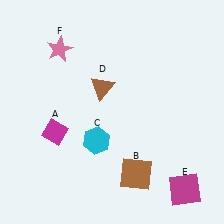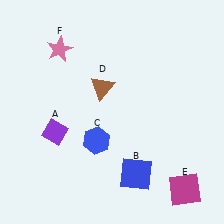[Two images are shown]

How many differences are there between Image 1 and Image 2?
There are 3 differences between the two images.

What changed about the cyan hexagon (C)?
In Image 1, C is cyan. In Image 2, it changed to blue.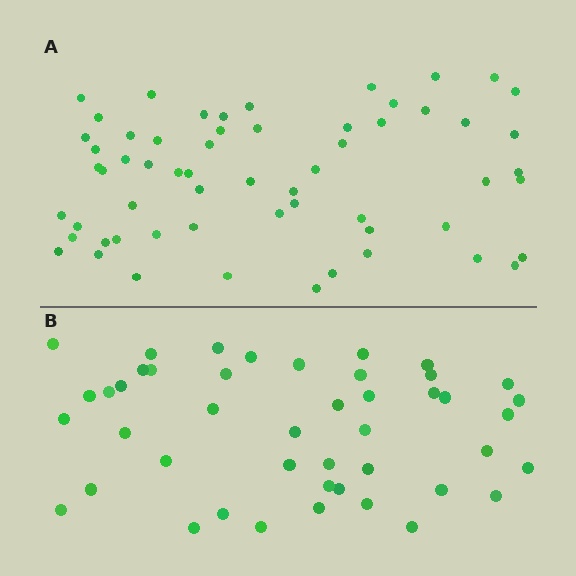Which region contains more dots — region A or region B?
Region A (the top region) has more dots.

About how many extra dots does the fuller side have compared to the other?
Region A has approximately 15 more dots than region B.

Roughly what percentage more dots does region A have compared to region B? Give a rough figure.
About 35% more.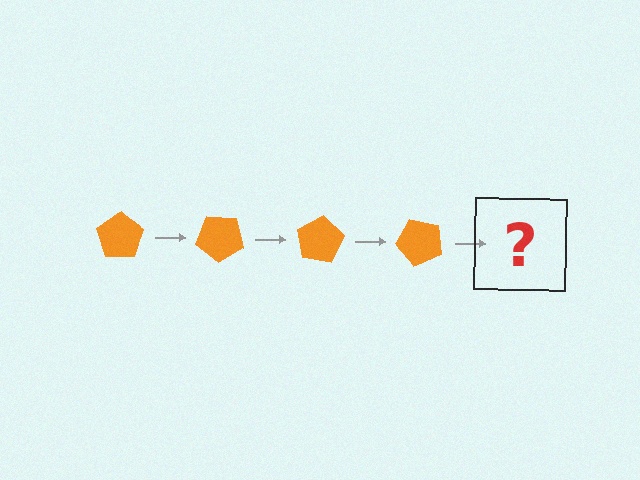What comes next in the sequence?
The next element should be an orange pentagon rotated 160 degrees.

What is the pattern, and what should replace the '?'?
The pattern is that the pentagon rotates 40 degrees each step. The '?' should be an orange pentagon rotated 160 degrees.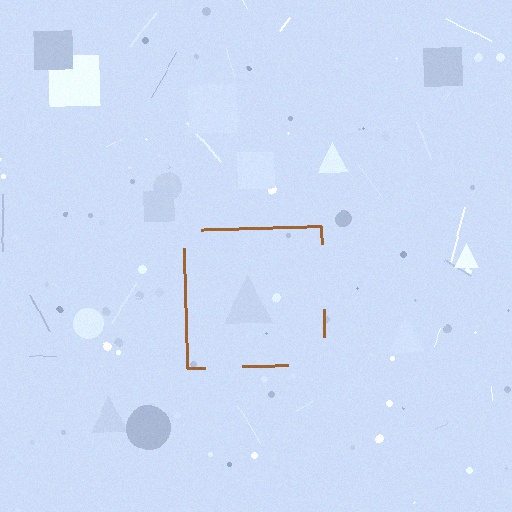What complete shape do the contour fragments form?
The contour fragments form a square.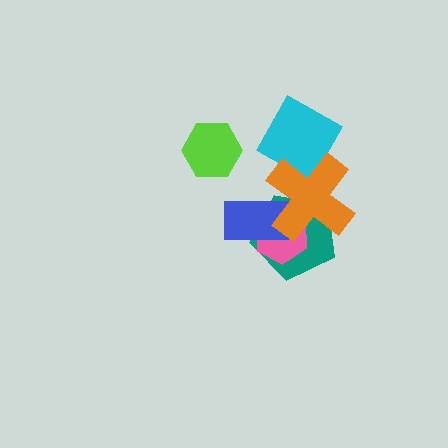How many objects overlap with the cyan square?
1 object overlaps with the cyan square.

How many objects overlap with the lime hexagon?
0 objects overlap with the lime hexagon.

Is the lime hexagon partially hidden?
No, no other shape covers it.